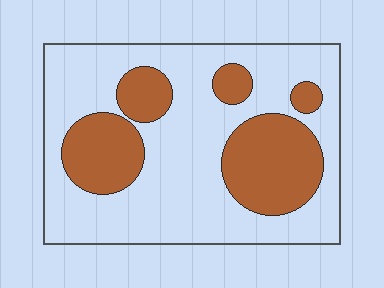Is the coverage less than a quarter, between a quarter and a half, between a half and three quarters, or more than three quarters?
Between a quarter and a half.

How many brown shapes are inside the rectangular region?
5.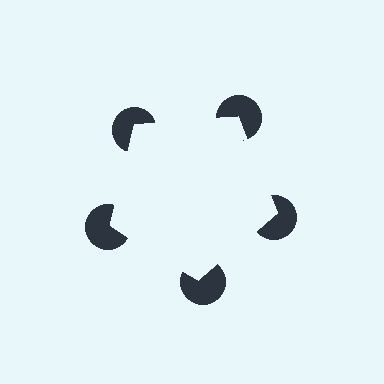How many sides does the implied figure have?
5 sides.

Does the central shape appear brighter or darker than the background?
It typically appears slightly brighter than the background, even though no actual brightness change is drawn.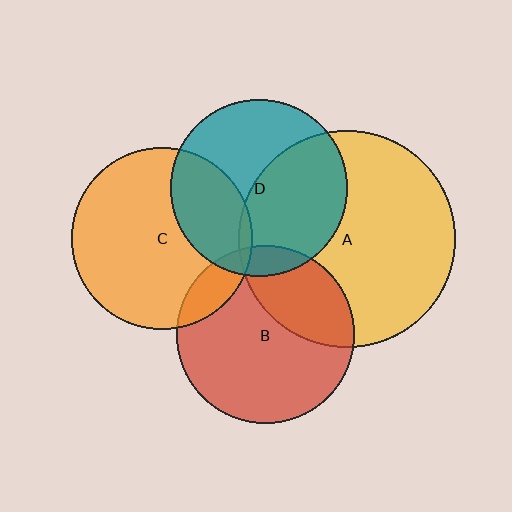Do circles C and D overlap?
Yes.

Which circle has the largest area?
Circle A (yellow).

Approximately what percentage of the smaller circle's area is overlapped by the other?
Approximately 30%.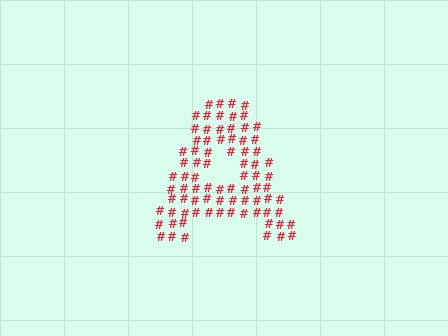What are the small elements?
The small elements are hash symbols.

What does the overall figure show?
The overall figure shows the letter A.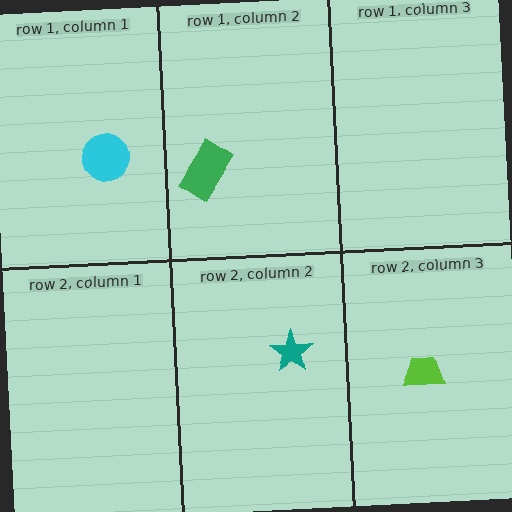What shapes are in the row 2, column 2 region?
The teal star.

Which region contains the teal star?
The row 2, column 2 region.